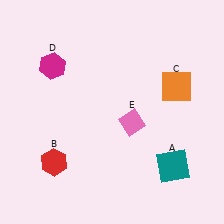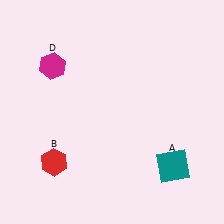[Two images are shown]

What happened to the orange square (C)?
The orange square (C) was removed in Image 2. It was in the top-right area of Image 1.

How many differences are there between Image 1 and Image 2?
There are 2 differences between the two images.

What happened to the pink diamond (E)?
The pink diamond (E) was removed in Image 2. It was in the bottom-right area of Image 1.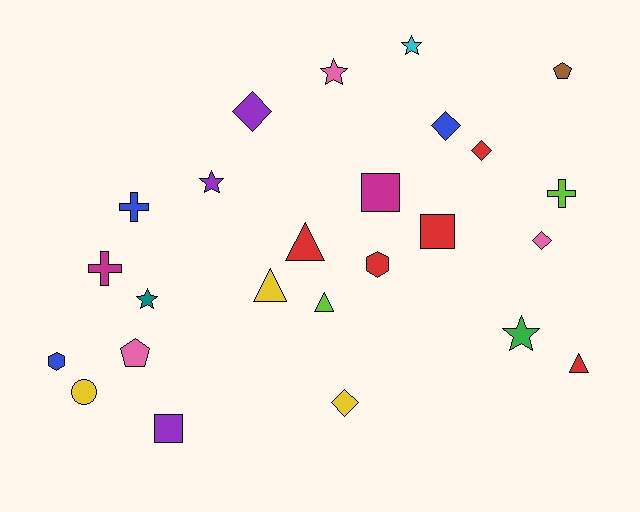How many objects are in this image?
There are 25 objects.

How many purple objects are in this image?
There are 3 purple objects.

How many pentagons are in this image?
There are 2 pentagons.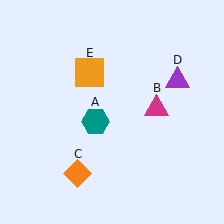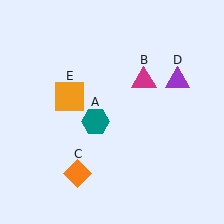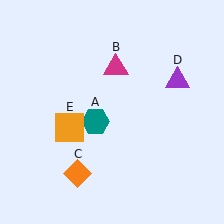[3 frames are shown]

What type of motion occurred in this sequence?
The magenta triangle (object B), orange square (object E) rotated counterclockwise around the center of the scene.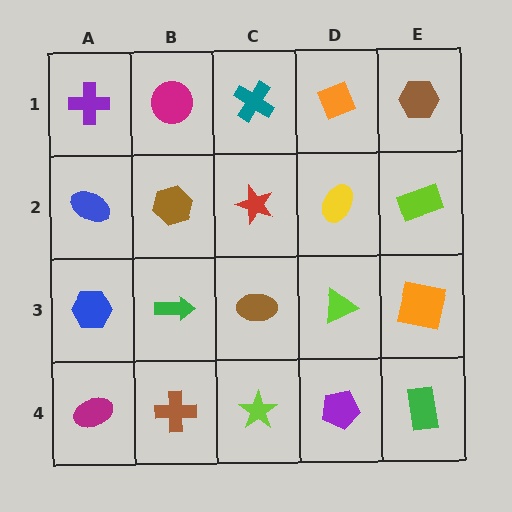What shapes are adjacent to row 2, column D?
An orange diamond (row 1, column D), a lime triangle (row 3, column D), a red star (row 2, column C), a lime rectangle (row 2, column E).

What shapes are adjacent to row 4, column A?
A blue hexagon (row 3, column A), a brown cross (row 4, column B).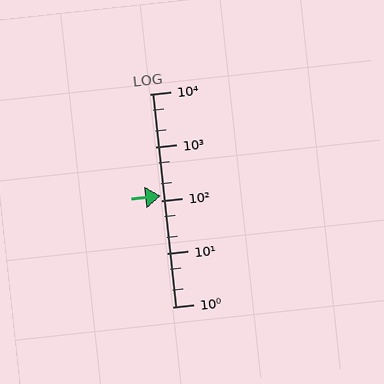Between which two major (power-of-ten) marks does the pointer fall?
The pointer is between 100 and 1000.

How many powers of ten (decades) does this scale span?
The scale spans 4 decades, from 1 to 10000.